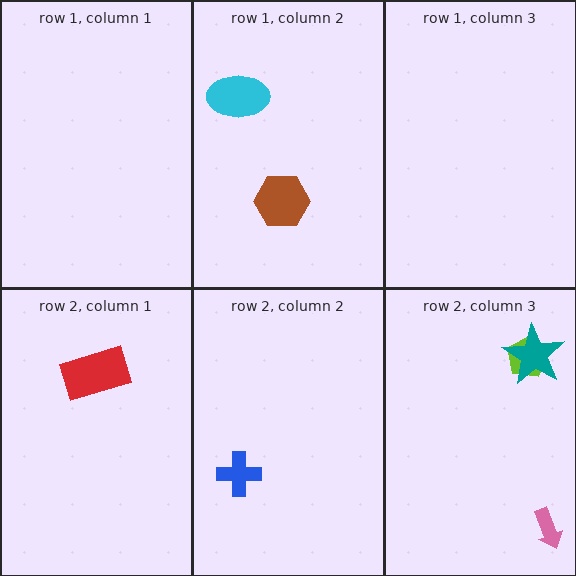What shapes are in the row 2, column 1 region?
The red rectangle.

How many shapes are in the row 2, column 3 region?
3.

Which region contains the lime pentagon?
The row 2, column 3 region.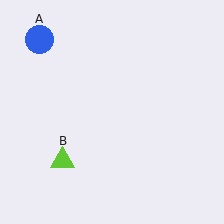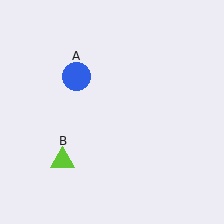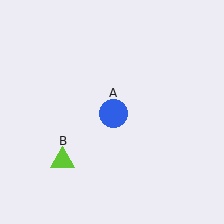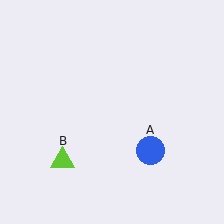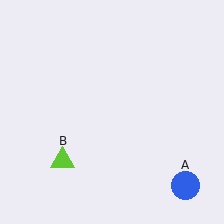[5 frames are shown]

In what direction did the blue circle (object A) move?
The blue circle (object A) moved down and to the right.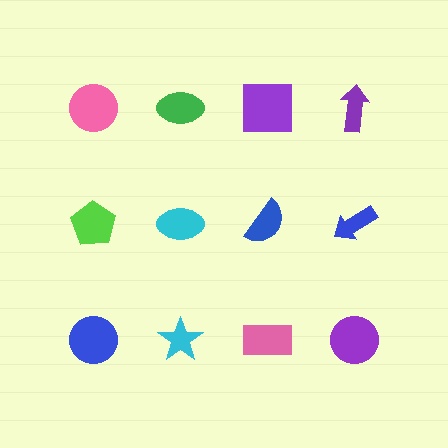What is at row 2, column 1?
A lime pentagon.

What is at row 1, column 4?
A purple arrow.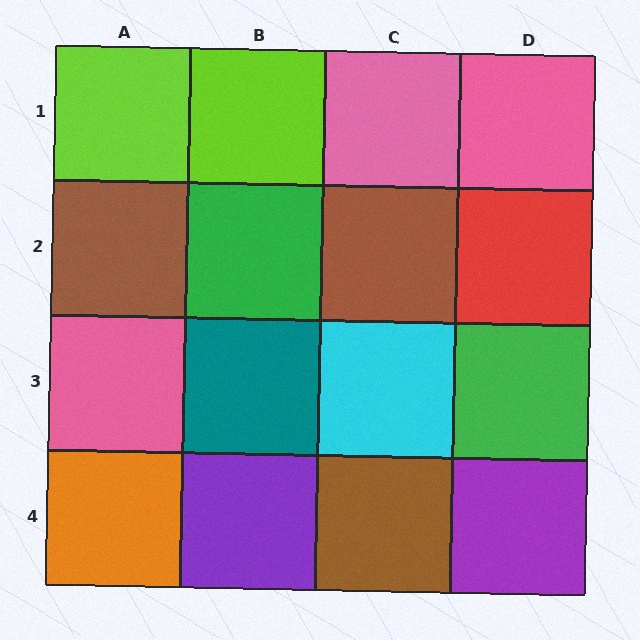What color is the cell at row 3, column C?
Cyan.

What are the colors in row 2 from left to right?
Brown, green, brown, red.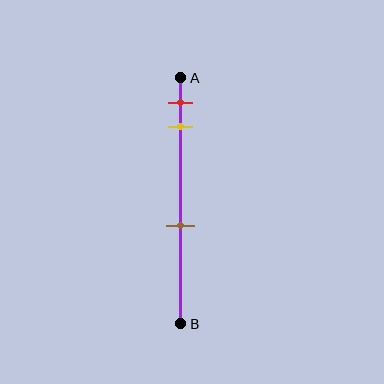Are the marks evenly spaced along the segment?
No, the marks are not evenly spaced.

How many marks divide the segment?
There are 3 marks dividing the segment.